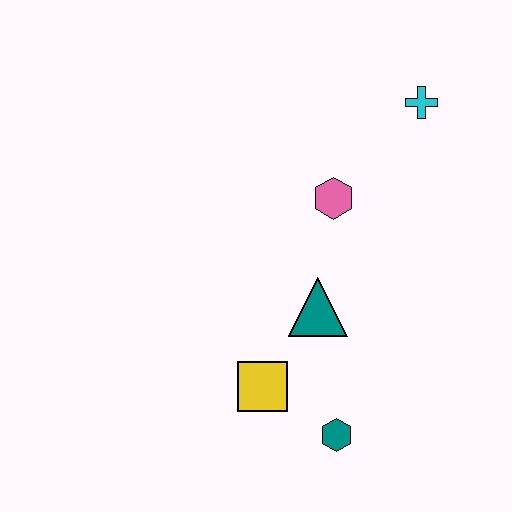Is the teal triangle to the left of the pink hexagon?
Yes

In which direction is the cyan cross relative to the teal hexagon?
The cyan cross is above the teal hexagon.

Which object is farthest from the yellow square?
The cyan cross is farthest from the yellow square.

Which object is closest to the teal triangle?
The yellow square is closest to the teal triangle.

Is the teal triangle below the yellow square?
No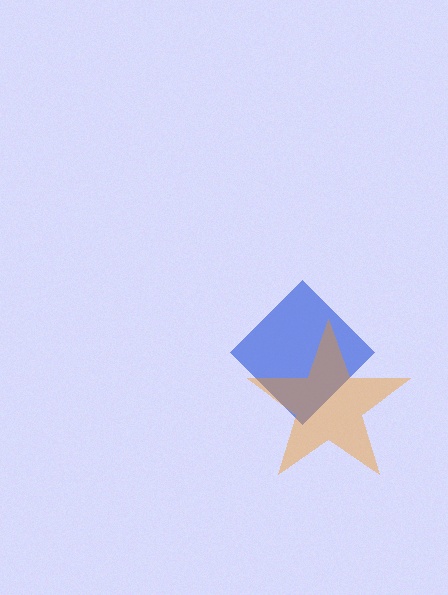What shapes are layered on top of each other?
The layered shapes are: a blue diamond, an orange star.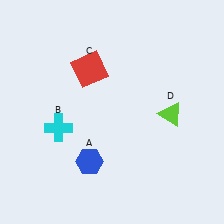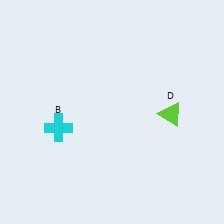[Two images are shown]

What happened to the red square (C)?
The red square (C) was removed in Image 2. It was in the top-left area of Image 1.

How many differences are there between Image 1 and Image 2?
There are 2 differences between the two images.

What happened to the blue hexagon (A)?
The blue hexagon (A) was removed in Image 2. It was in the bottom-left area of Image 1.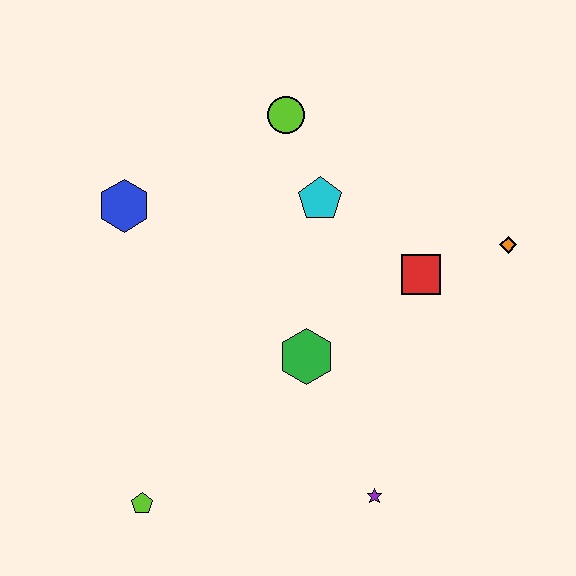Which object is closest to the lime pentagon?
The green hexagon is closest to the lime pentagon.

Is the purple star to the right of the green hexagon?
Yes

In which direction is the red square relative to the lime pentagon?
The red square is to the right of the lime pentagon.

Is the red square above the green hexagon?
Yes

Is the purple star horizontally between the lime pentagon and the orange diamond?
Yes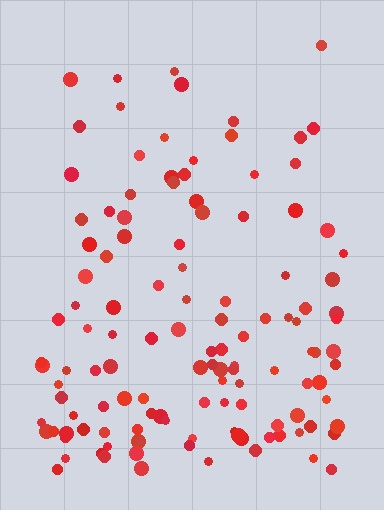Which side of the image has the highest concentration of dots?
The bottom.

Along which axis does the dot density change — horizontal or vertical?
Vertical.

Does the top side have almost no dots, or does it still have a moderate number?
Still a moderate number, just noticeably fewer than the bottom.